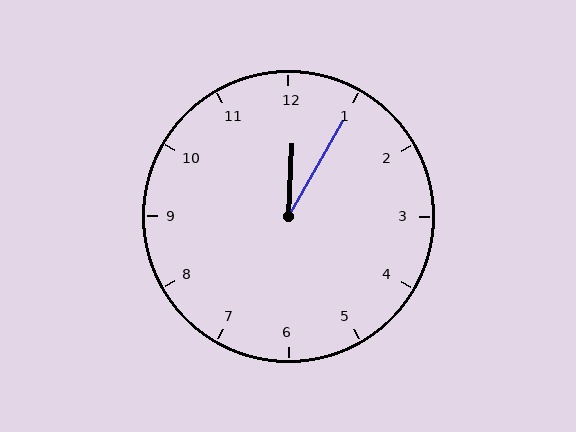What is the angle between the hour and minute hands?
Approximately 28 degrees.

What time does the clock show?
12:05.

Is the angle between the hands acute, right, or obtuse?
It is acute.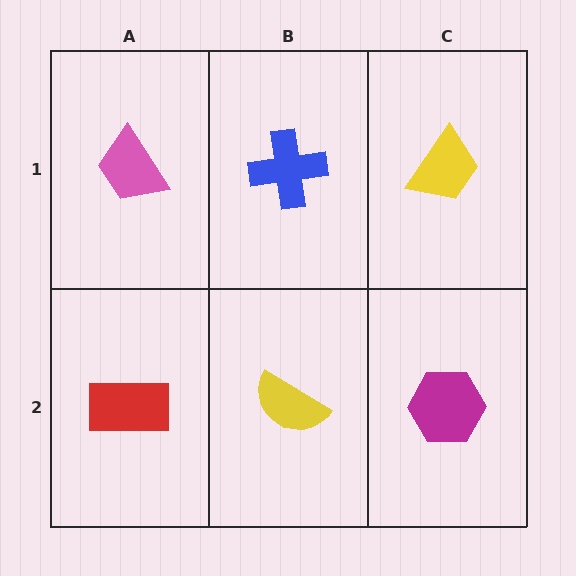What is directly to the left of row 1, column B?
A pink trapezoid.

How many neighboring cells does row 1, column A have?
2.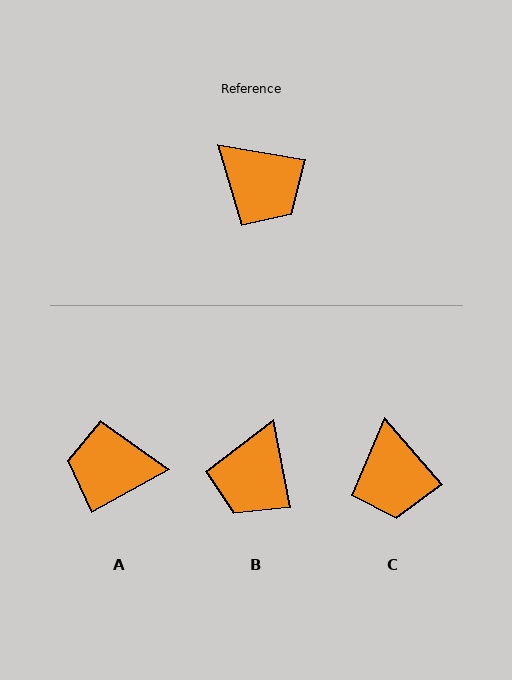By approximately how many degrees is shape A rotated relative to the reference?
Approximately 142 degrees clockwise.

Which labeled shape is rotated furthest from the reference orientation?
A, about 142 degrees away.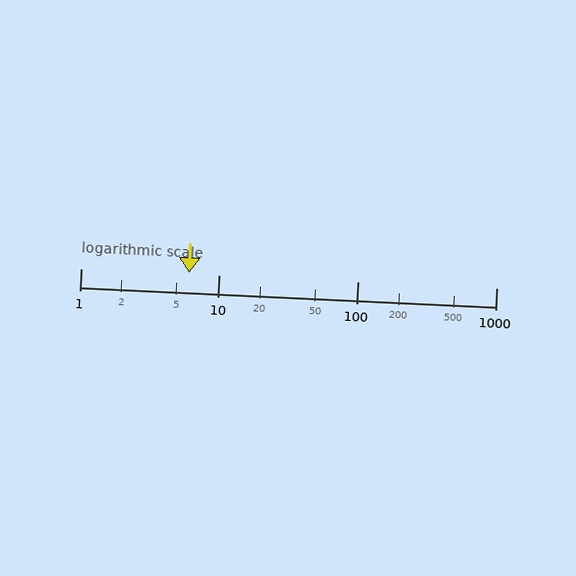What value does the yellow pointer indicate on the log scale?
The pointer indicates approximately 6.1.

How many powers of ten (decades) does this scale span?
The scale spans 3 decades, from 1 to 1000.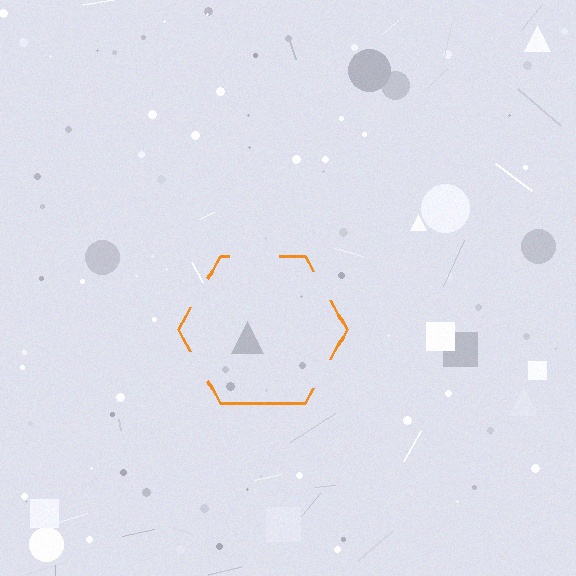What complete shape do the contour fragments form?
The contour fragments form a hexagon.